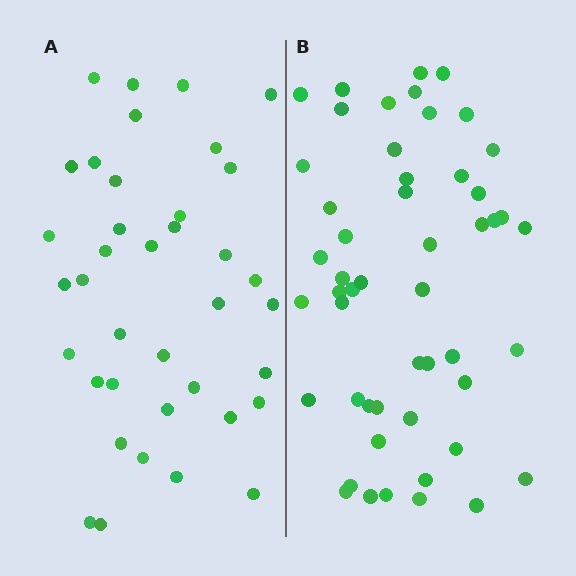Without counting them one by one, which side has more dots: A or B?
Region B (the right region) has more dots.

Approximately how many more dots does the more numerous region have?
Region B has approximately 15 more dots than region A.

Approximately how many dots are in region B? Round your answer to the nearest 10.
About 50 dots. (The exact count is 51, which rounds to 50.)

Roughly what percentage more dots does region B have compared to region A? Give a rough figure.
About 35% more.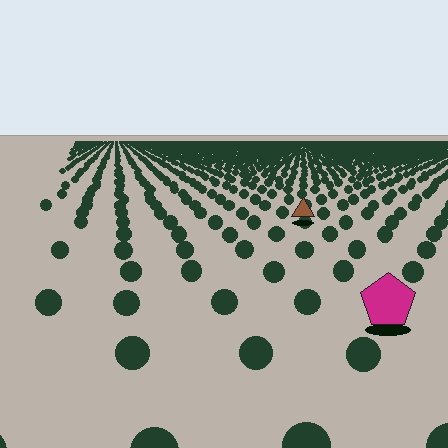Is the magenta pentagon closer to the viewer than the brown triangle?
Yes. The magenta pentagon is closer — you can tell from the texture gradient: the ground texture is coarser near it.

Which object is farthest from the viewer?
The brown triangle is farthest from the viewer. It appears smaller and the ground texture around it is denser.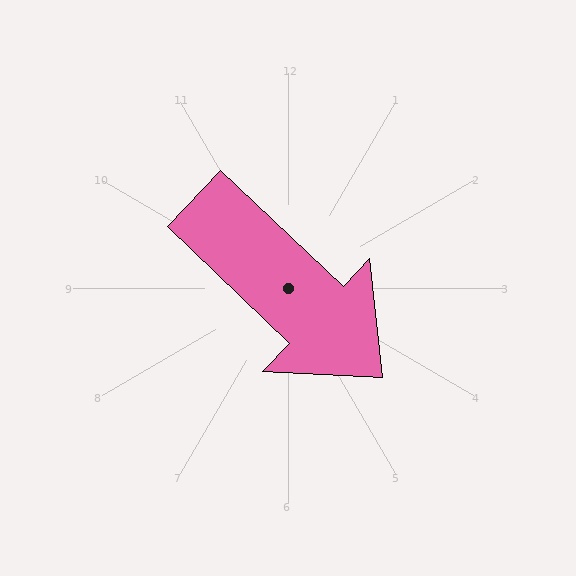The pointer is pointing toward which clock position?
Roughly 4 o'clock.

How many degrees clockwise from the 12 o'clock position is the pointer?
Approximately 134 degrees.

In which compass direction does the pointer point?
Southeast.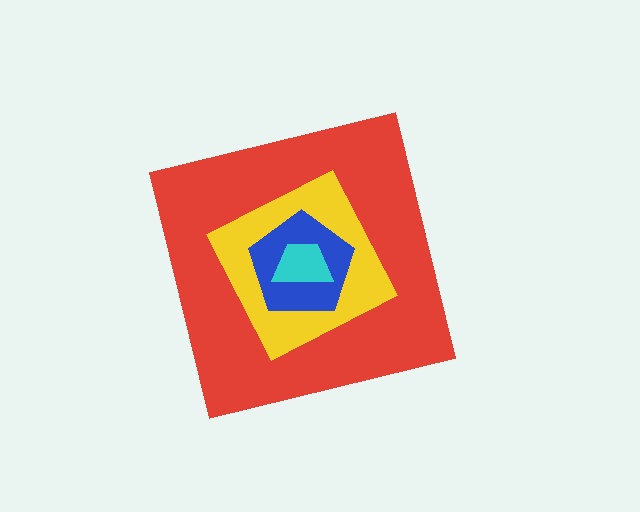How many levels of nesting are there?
4.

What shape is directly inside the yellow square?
The blue pentagon.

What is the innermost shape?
The cyan trapezoid.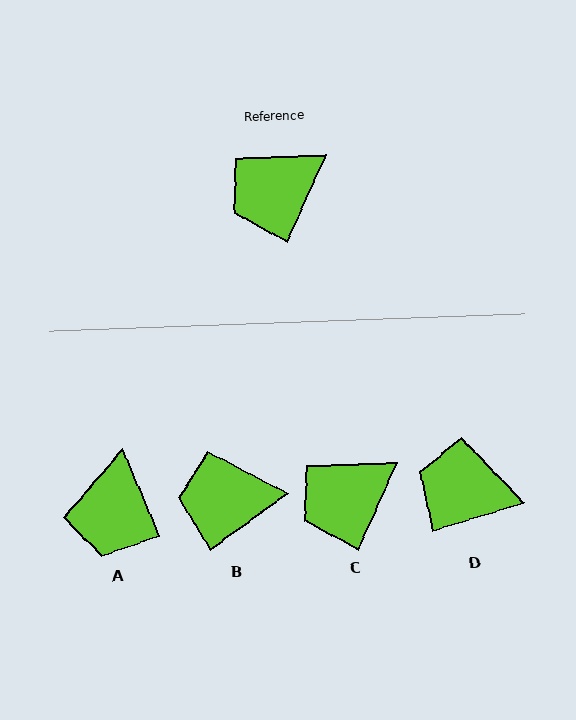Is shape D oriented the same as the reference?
No, it is off by about 49 degrees.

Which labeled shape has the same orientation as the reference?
C.